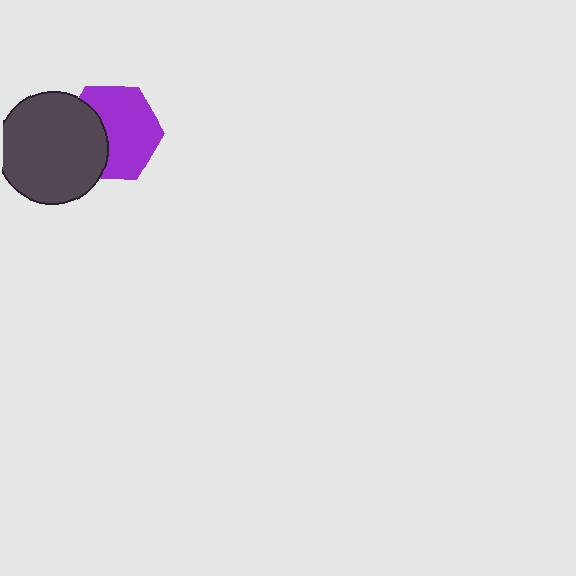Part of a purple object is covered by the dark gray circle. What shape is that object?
It is a hexagon.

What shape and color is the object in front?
The object in front is a dark gray circle.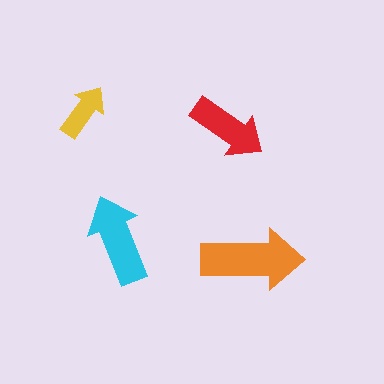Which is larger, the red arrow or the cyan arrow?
The cyan one.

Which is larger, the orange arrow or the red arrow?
The orange one.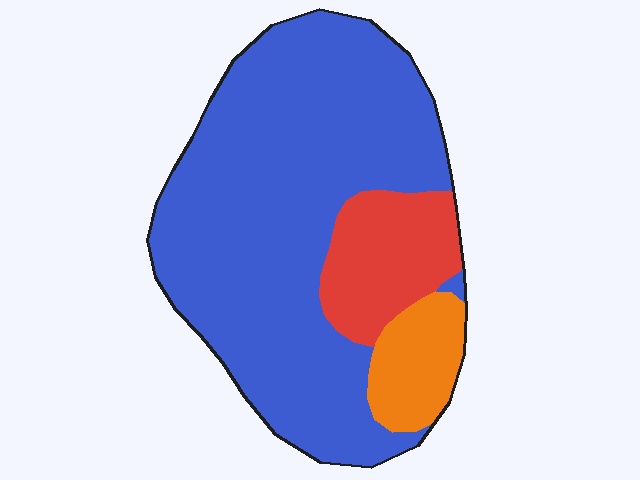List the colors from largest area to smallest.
From largest to smallest: blue, red, orange.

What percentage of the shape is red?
Red takes up about one sixth (1/6) of the shape.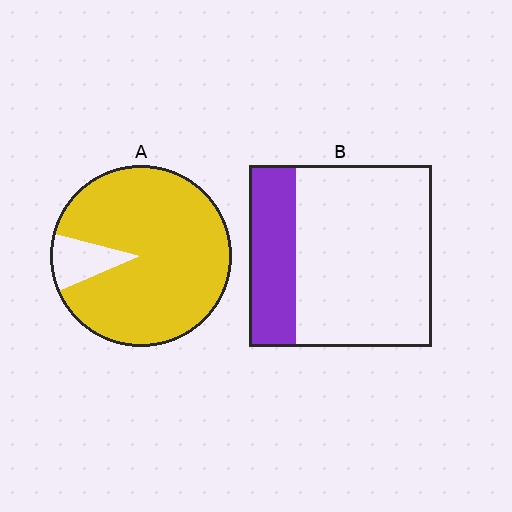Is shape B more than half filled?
No.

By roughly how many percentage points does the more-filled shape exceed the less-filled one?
By roughly 65 percentage points (A over B).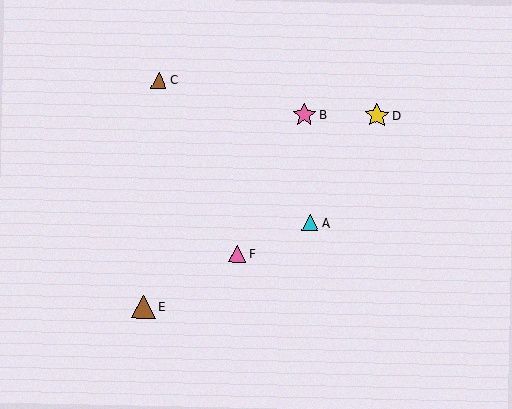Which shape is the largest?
The yellow star (labeled D) is the largest.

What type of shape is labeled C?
Shape C is a brown triangle.